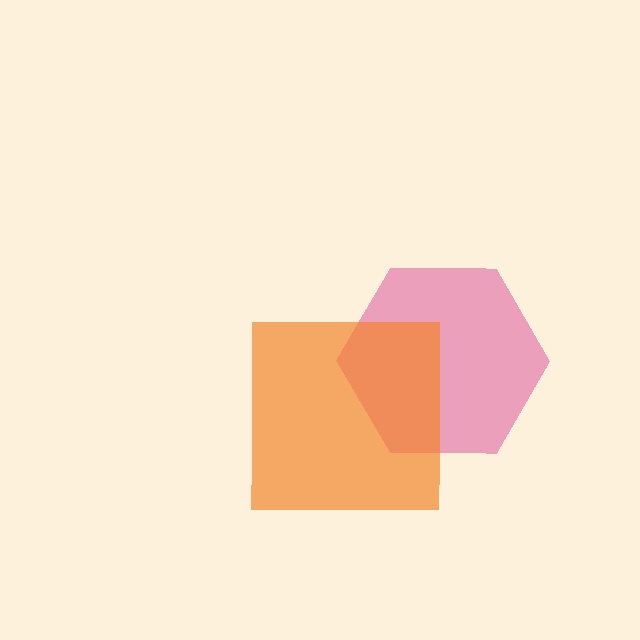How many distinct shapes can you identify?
There are 2 distinct shapes: a pink hexagon, an orange square.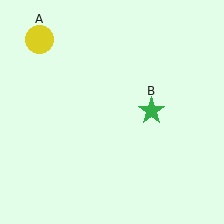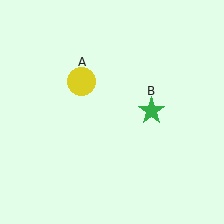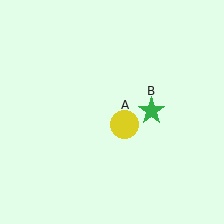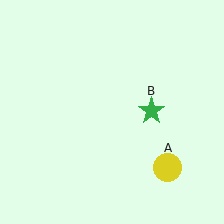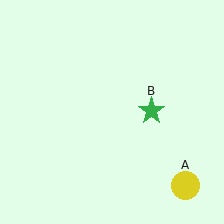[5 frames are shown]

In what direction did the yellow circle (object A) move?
The yellow circle (object A) moved down and to the right.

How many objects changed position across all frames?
1 object changed position: yellow circle (object A).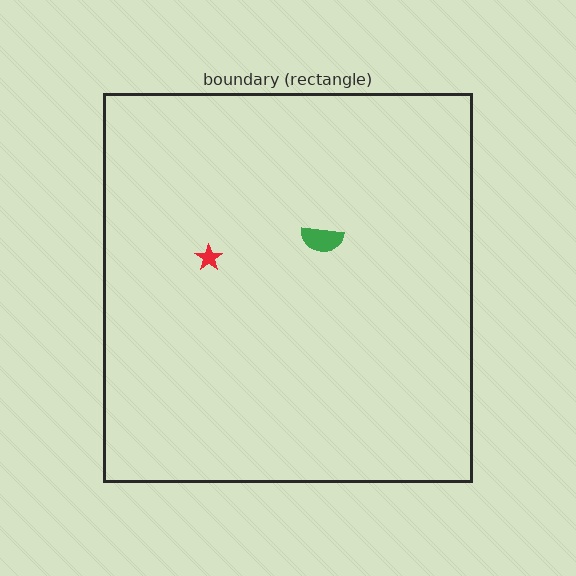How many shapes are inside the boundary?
2 inside, 0 outside.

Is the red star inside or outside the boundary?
Inside.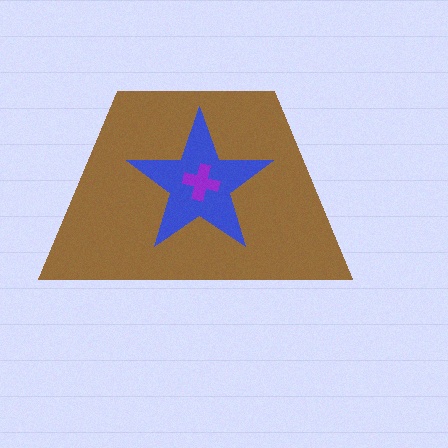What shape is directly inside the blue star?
The purple cross.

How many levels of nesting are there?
3.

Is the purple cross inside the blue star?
Yes.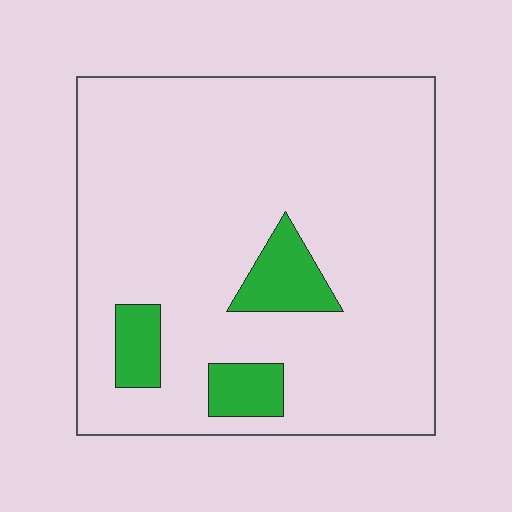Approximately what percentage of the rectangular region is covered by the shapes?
Approximately 10%.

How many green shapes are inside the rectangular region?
3.